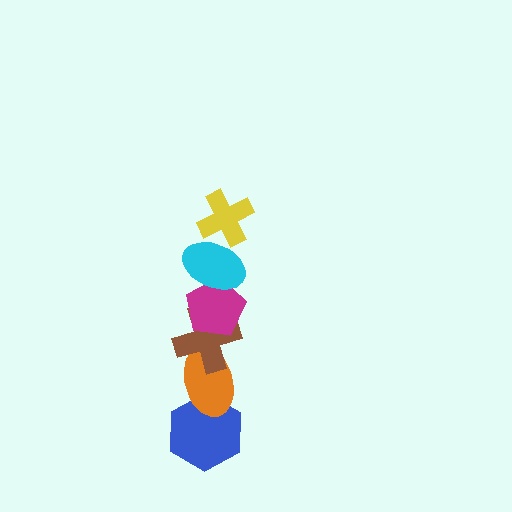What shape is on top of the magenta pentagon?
The cyan ellipse is on top of the magenta pentagon.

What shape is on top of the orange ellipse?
The brown cross is on top of the orange ellipse.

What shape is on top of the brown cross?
The magenta pentagon is on top of the brown cross.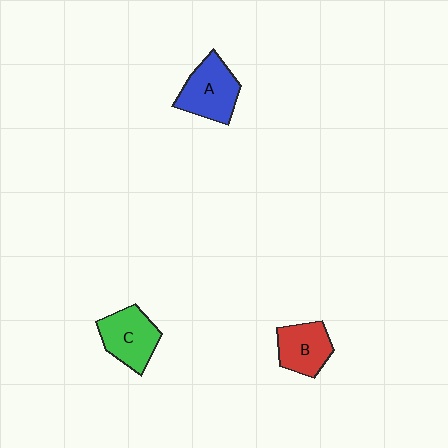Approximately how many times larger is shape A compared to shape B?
Approximately 1.2 times.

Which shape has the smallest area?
Shape B (red).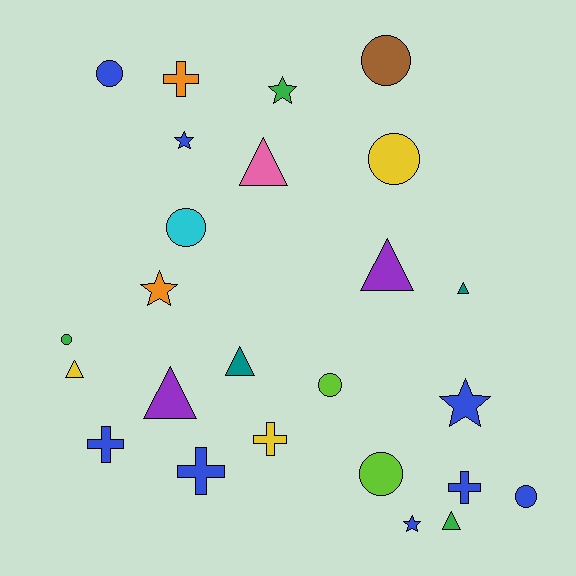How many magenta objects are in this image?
There are no magenta objects.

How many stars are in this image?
There are 5 stars.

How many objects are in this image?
There are 25 objects.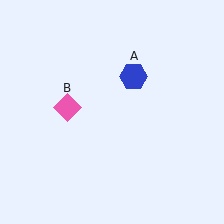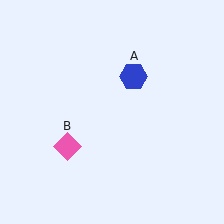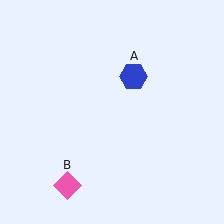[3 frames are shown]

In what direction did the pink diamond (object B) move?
The pink diamond (object B) moved down.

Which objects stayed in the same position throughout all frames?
Blue hexagon (object A) remained stationary.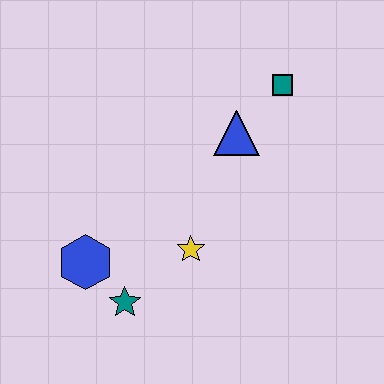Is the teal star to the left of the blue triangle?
Yes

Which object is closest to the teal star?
The blue hexagon is closest to the teal star.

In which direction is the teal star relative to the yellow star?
The teal star is to the left of the yellow star.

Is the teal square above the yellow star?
Yes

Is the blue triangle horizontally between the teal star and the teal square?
Yes